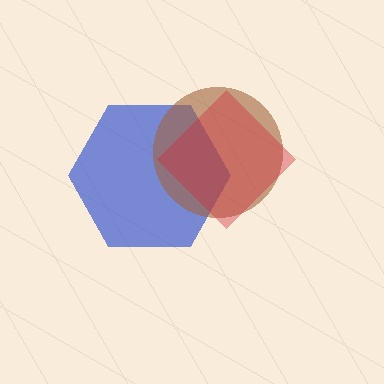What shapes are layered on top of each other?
The layered shapes are: a blue hexagon, a brown circle, a red diamond.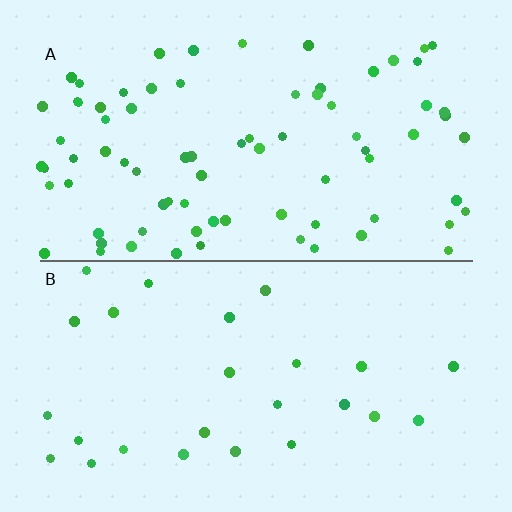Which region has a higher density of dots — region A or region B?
A (the top).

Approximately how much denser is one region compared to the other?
Approximately 3.1× — region A over region B.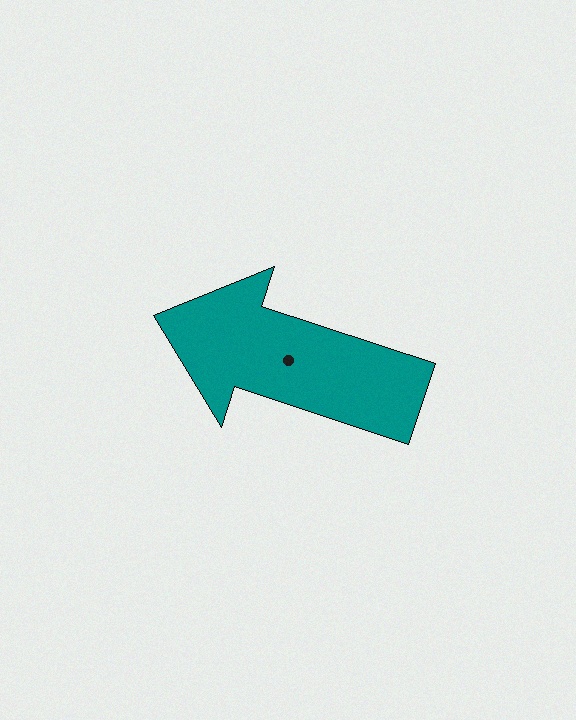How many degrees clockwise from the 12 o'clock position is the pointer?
Approximately 288 degrees.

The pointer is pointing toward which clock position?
Roughly 10 o'clock.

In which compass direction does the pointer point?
West.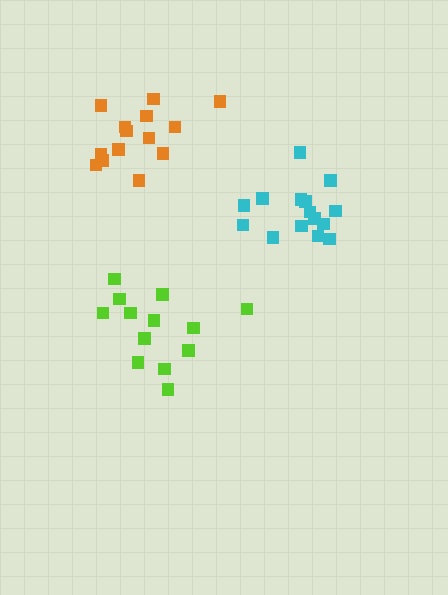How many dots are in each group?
Group 1: 14 dots, Group 2: 15 dots, Group 3: 13 dots (42 total).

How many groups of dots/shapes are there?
There are 3 groups.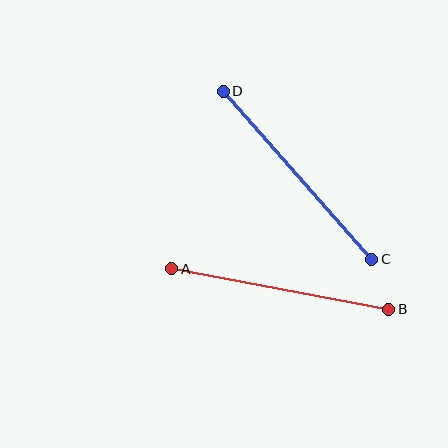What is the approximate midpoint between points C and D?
The midpoint is at approximately (297, 175) pixels.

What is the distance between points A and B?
The distance is approximately 221 pixels.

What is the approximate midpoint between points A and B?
The midpoint is at approximately (280, 289) pixels.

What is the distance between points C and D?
The distance is approximately 224 pixels.